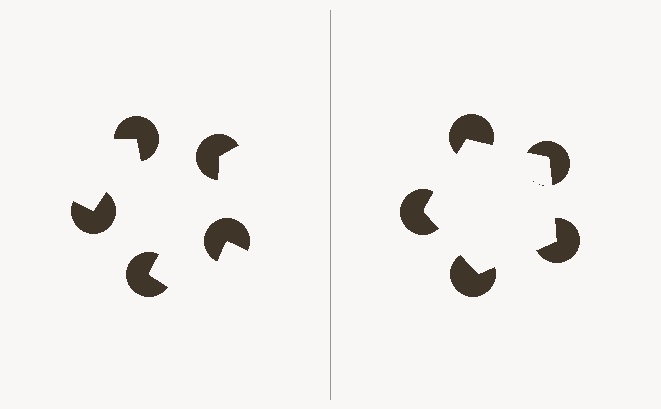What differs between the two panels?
The pac-man discs are positioned identically on both sides; only the wedge orientations differ. On the right they align to a pentagon; on the left they are misaligned.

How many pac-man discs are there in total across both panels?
10 — 5 on each side.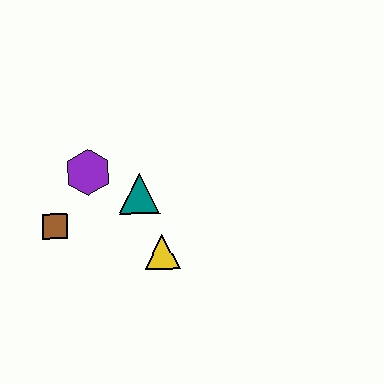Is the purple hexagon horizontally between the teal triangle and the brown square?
Yes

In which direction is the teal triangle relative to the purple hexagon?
The teal triangle is to the right of the purple hexagon.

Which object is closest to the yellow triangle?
The teal triangle is closest to the yellow triangle.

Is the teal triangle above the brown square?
Yes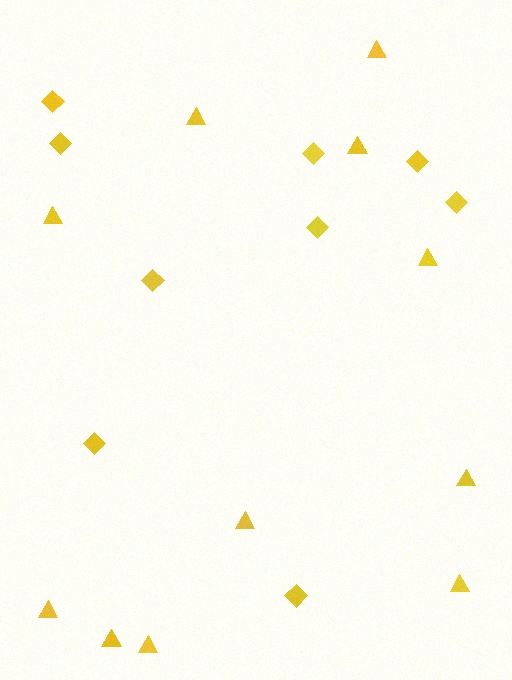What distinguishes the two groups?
There are 2 groups: one group of diamonds (9) and one group of triangles (11).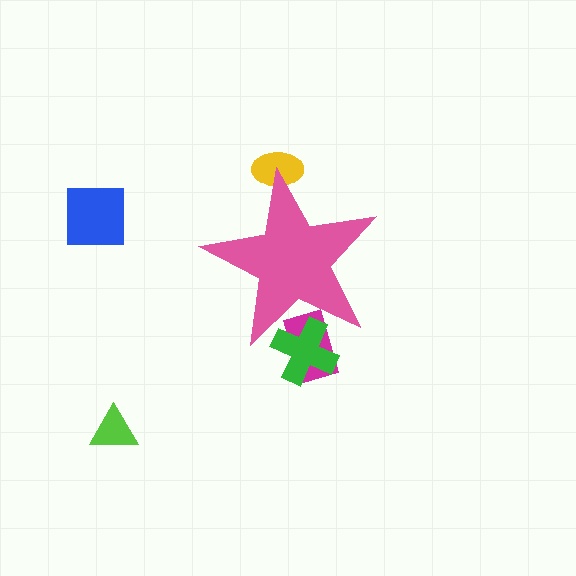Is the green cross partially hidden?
Yes, the green cross is partially hidden behind the pink star.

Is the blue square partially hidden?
No, the blue square is fully visible.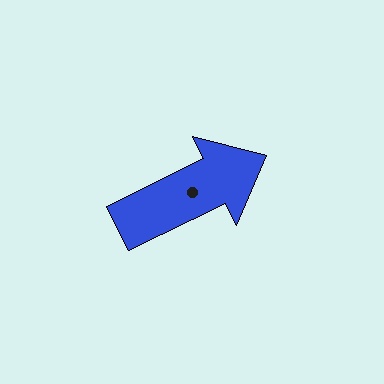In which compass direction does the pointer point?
Northeast.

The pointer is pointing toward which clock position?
Roughly 2 o'clock.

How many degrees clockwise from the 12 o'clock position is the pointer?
Approximately 64 degrees.